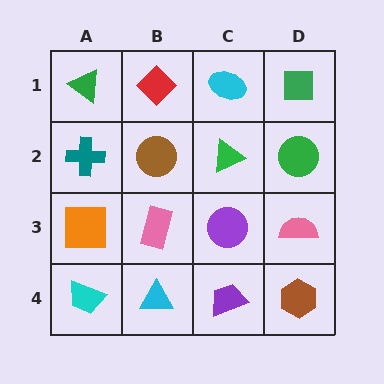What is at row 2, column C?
A green triangle.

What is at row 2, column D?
A green circle.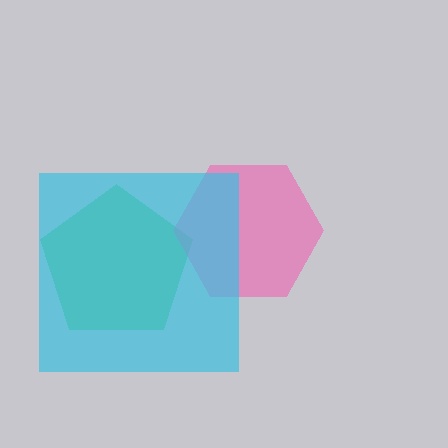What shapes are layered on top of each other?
The layered shapes are: a green pentagon, a pink hexagon, a cyan square.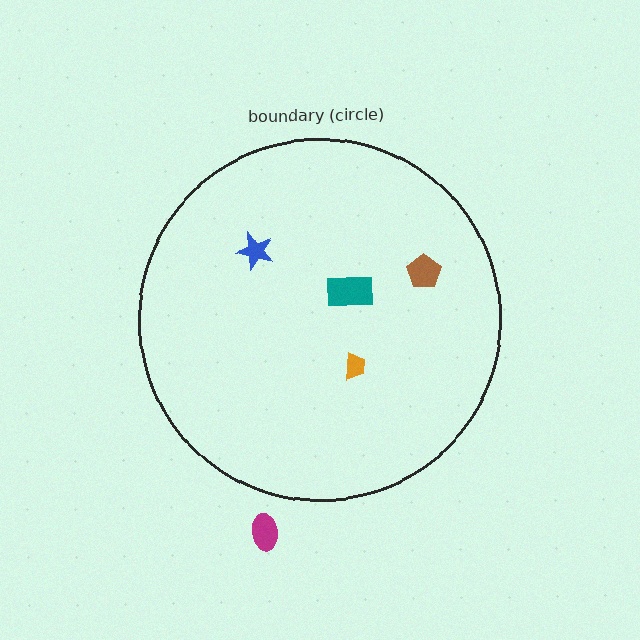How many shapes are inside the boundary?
4 inside, 1 outside.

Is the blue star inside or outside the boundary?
Inside.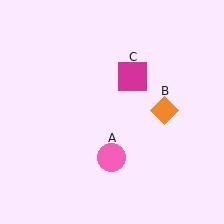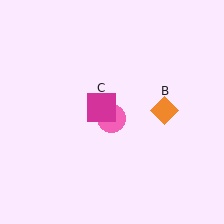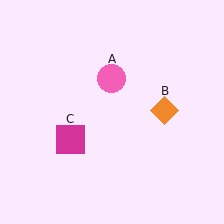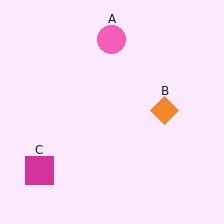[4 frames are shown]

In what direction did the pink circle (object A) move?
The pink circle (object A) moved up.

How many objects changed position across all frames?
2 objects changed position: pink circle (object A), magenta square (object C).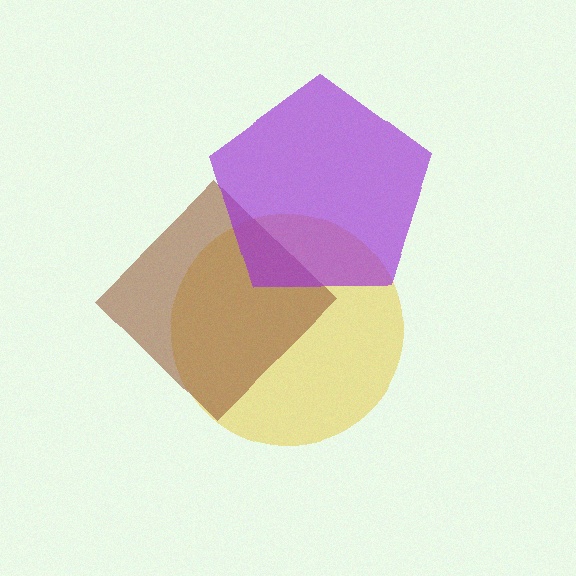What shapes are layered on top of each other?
The layered shapes are: a yellow circle, a brown diamond, a purple pentagon.